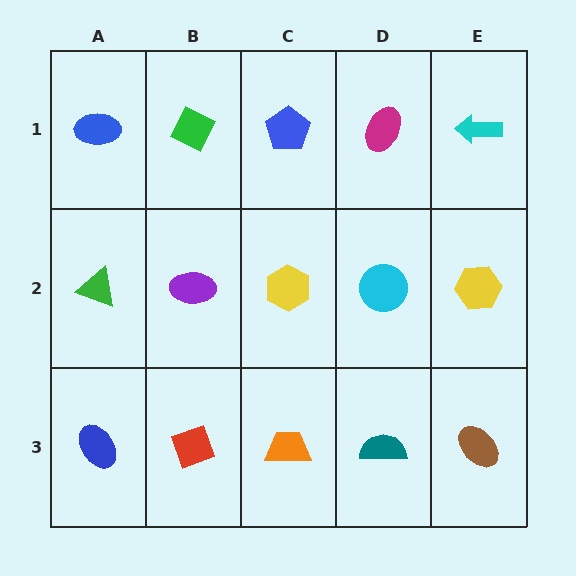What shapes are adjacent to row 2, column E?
A cyan arrow (row 1, column E), a brown ellipse (row 3, column E), a cyan circle (row 2, column D).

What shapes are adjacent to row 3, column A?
A green triangle (row 2, column A), a red diamond (row 3, column B).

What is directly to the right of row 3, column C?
A teal semicircle.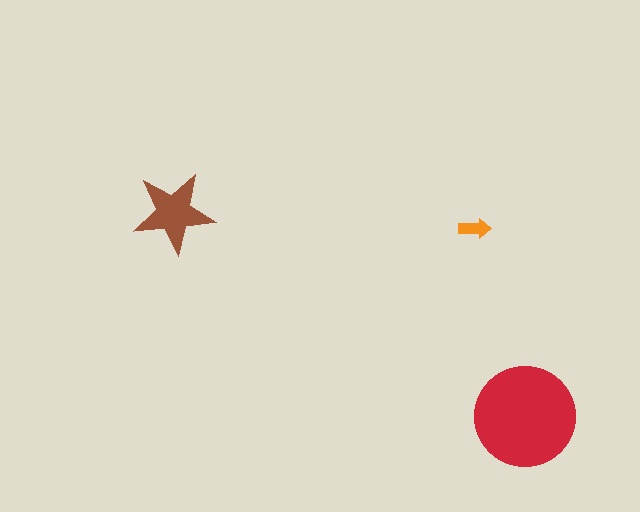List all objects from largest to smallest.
The red circle, the brown star, the orange arrow.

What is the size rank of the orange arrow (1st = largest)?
3rd.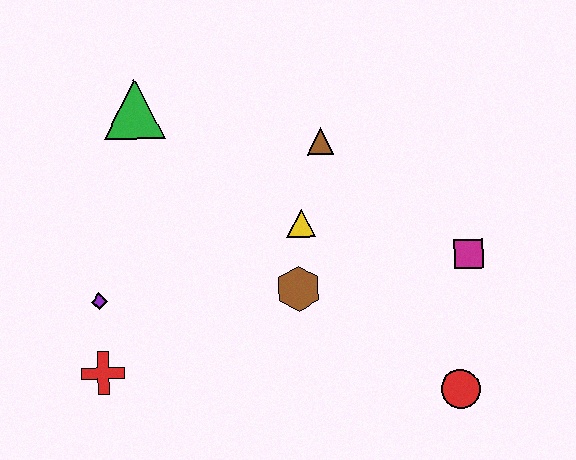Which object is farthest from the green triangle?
The red circle is farthest from the green triangle.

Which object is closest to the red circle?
The magenta square is closest to the red circle.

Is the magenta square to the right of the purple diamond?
Yes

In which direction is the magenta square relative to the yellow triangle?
The magenta square is to the right of the yellow triangle.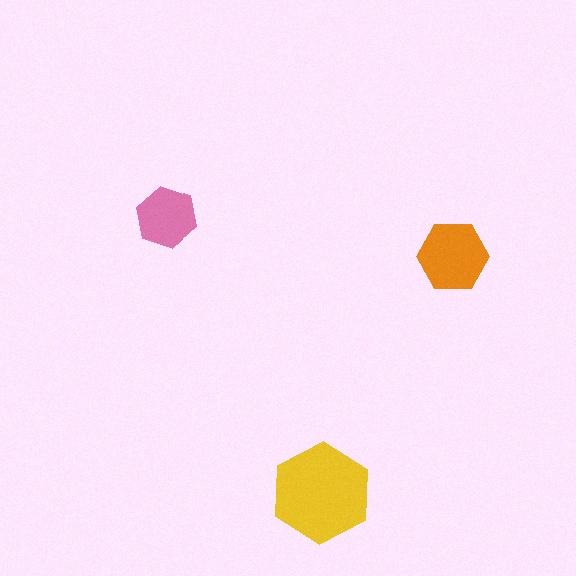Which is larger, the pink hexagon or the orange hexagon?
The orange one.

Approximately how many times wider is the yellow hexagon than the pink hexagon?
About 1.5 times wider.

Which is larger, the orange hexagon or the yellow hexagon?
The yellow one.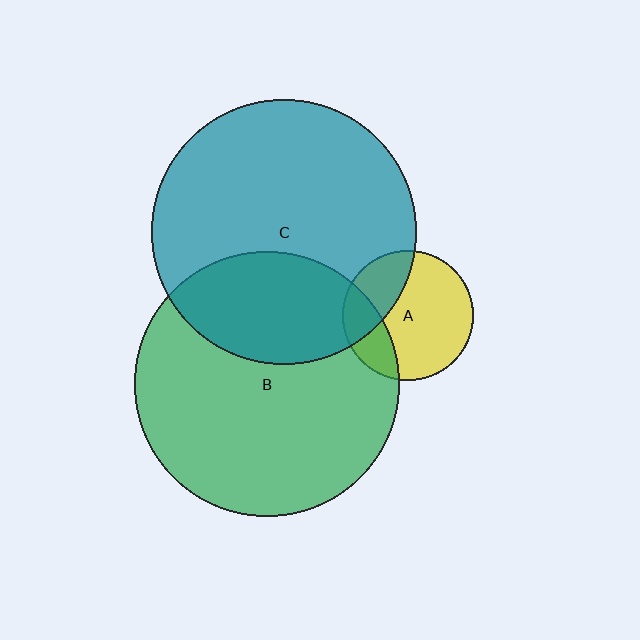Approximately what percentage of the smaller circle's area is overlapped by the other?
Approximately 25%.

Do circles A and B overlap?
Yes.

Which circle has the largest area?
Circle C (teal).